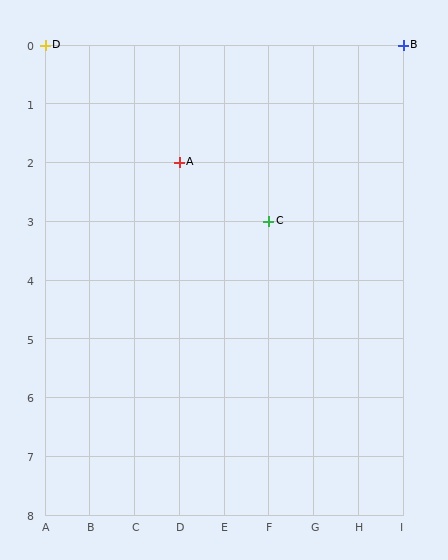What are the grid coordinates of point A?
Point A is at grid coordinates (D, 2).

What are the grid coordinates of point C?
Point C is at grid coordinates (F, 3).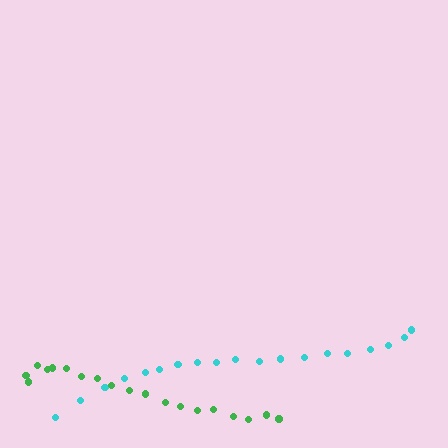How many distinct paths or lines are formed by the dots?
There are 2 distinct paths.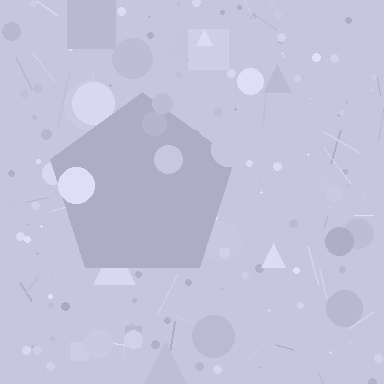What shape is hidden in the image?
A pentagon is hidden in the image.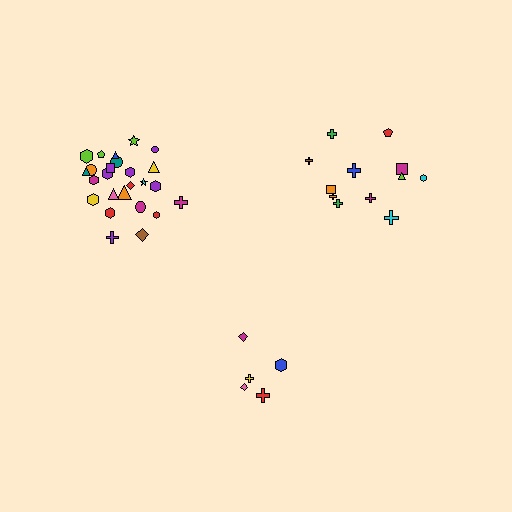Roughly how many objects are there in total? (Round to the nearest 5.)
Roughly 40 objects in total.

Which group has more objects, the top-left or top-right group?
The top-left group.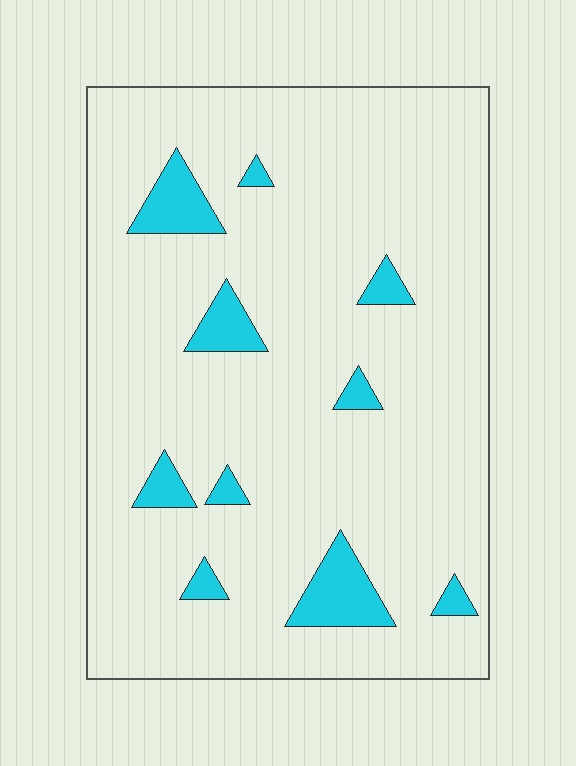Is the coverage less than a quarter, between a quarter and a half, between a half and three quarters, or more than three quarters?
Less than a quarter.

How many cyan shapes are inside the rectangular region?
10.